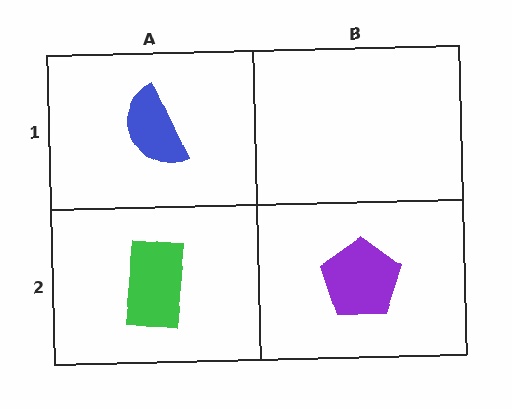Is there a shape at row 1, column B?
No, that cell is empty.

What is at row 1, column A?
A blue semicircle.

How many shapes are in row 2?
2 shapes.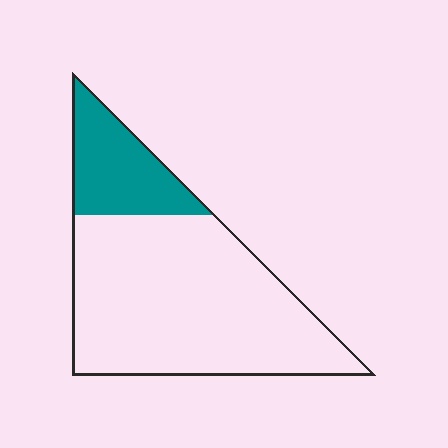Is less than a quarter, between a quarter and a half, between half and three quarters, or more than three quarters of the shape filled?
Less than a quarter.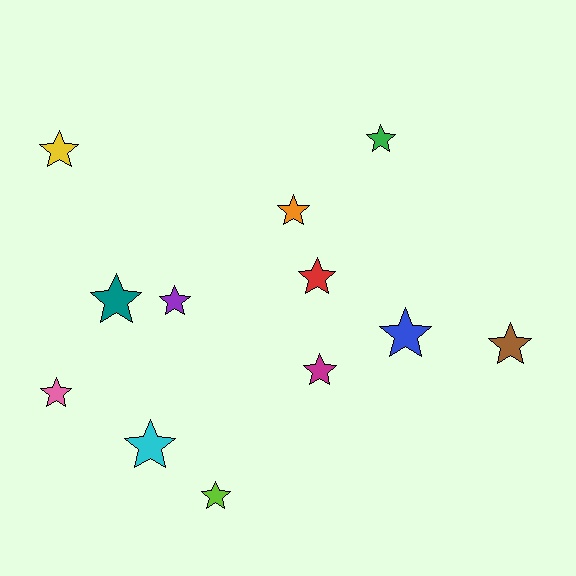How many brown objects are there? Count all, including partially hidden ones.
There is 1 brown object.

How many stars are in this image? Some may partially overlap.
There are 12 stars.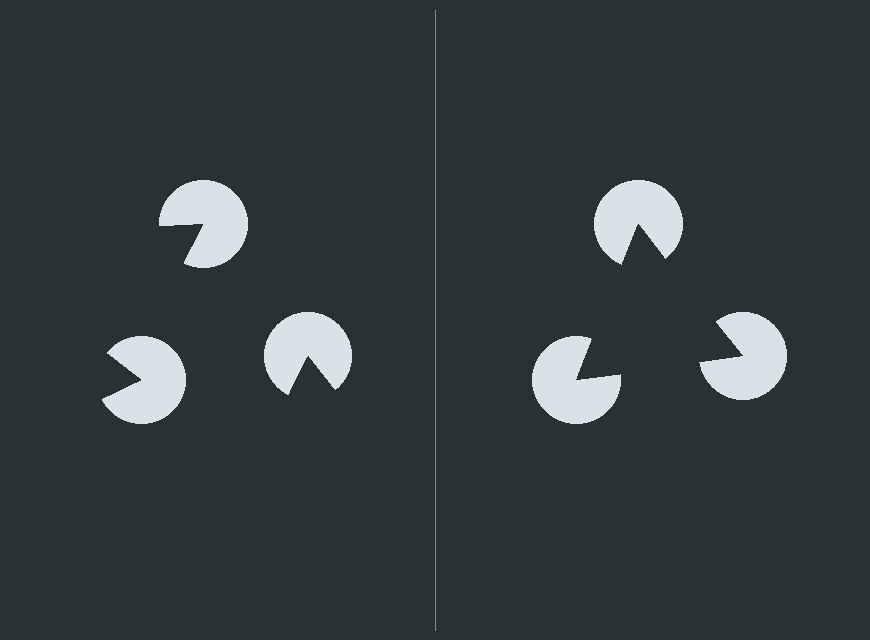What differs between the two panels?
The pac-man discs are positioned identically on both sides; only the wedge orientations differ. On the right they align to a triangle; on the left they are misaligned.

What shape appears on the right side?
An illusory triangle.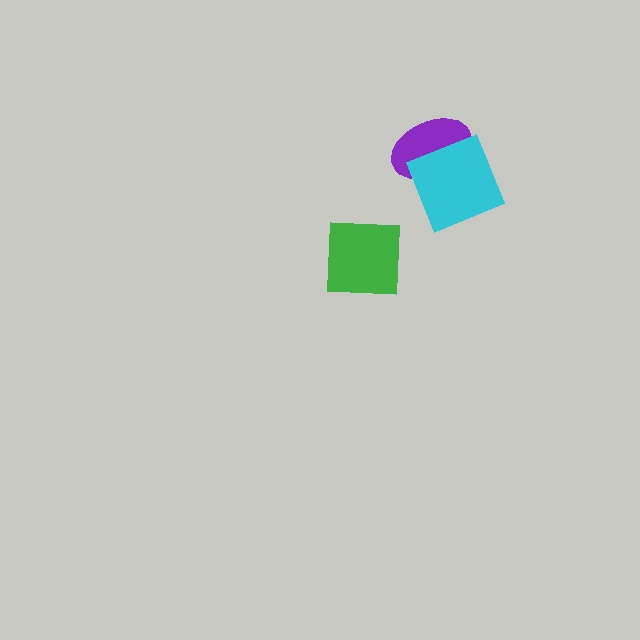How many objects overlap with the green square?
0 objects overlap with the green square.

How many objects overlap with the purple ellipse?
1 object overlaps with the purple ellipse.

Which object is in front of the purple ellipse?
The cyan square is in front of the purple ellipse.